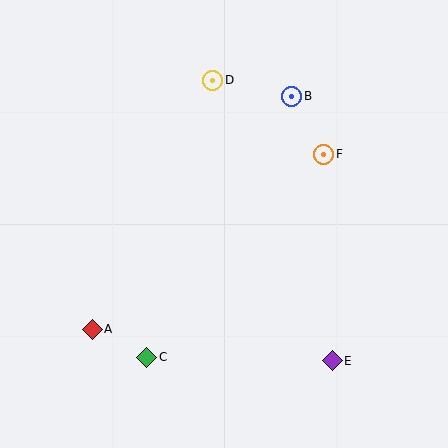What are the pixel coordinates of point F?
Point F is at (324, 154).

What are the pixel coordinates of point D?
Point D is at (213, 80).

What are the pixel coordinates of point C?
Point C is at (147, 357).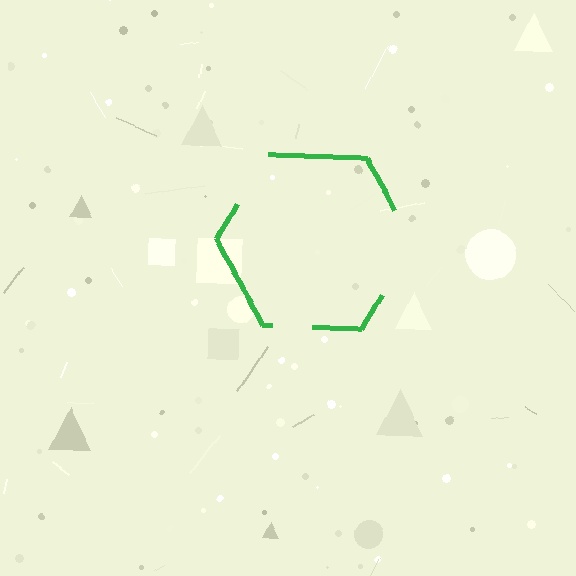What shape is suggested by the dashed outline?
The dashed outline suggests a hexagon.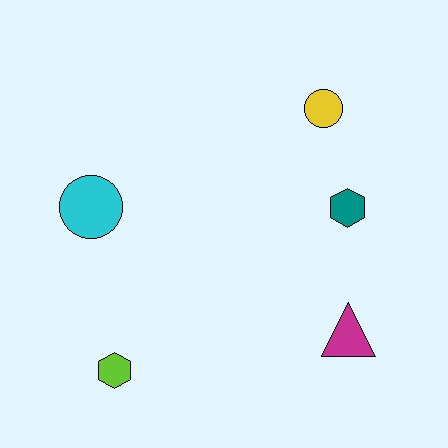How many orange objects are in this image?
There are no orange objects.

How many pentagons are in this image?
There are no pentagons.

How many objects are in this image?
There are 5 objects.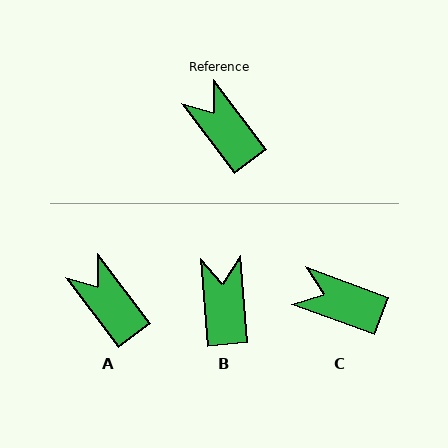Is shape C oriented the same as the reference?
No, it is off by about 33 degrees.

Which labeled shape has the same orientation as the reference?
A.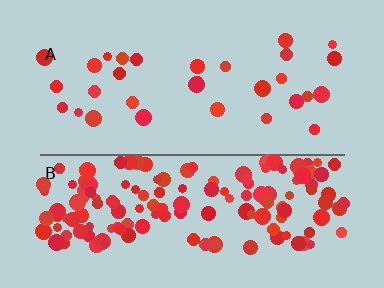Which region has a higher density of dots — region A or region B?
B (the bottom).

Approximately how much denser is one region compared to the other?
Approximately 4.9× — region B over region A.